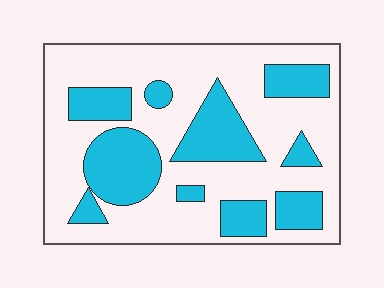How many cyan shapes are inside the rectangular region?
10.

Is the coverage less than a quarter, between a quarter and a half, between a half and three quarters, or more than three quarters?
Between a quarter and a half.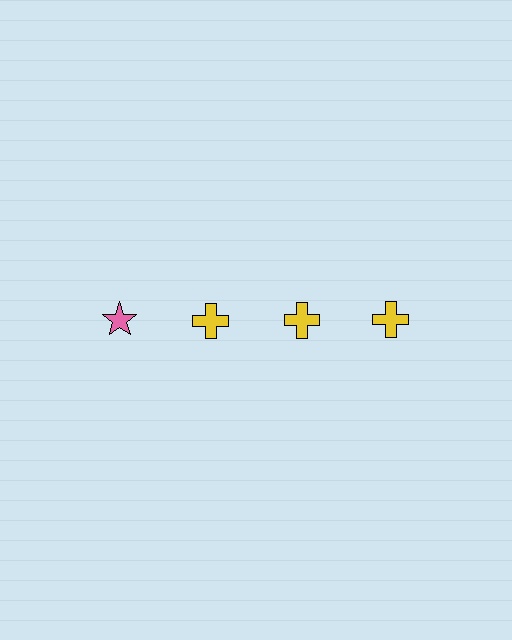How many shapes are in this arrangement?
There are 4 shapes arranged in a grid pattern.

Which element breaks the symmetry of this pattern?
The pink star in the top row, leftmost column breaks the symmetry. All other shapes are yellow crosses.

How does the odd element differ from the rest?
It differs in both color (pink instead of yellow) and shape (star instead of cross).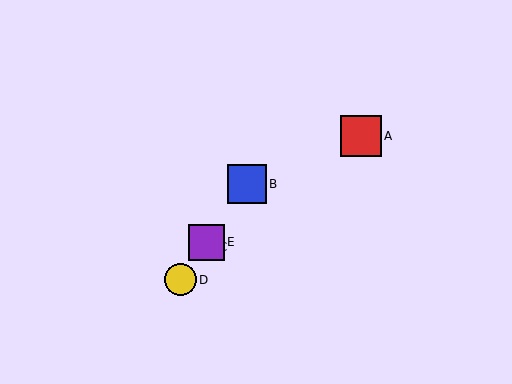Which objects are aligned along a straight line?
Objects B, C, D, E are aligned along a straight line.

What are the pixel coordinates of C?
Object C is at (203, 247).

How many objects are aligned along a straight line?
4 objects (B, C, D, E) are aligned along a straight line.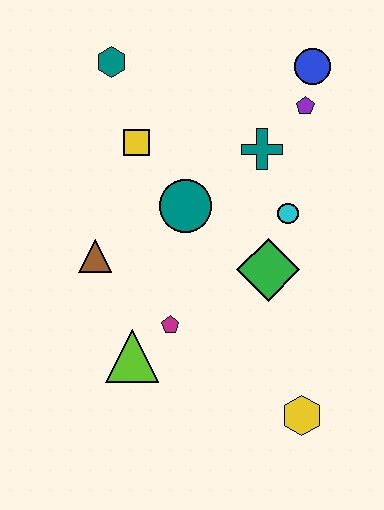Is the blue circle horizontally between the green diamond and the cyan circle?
No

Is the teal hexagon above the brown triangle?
Yes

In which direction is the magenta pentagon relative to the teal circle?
The magenta pentagon is below the teal circle.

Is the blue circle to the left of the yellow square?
No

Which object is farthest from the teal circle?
The yellow hexagon is farthest from the teal circle.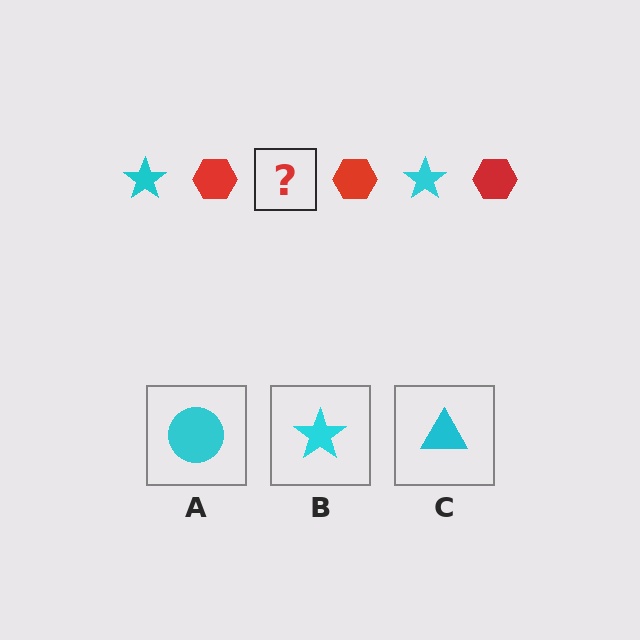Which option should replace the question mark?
Option B.